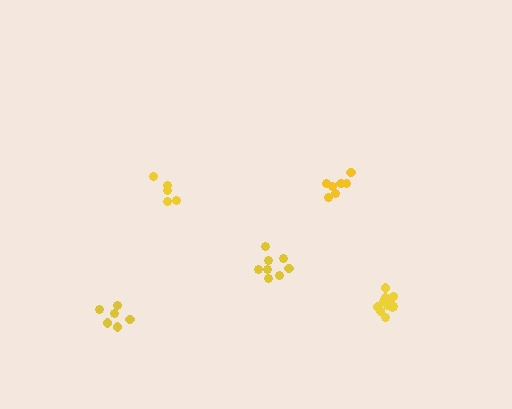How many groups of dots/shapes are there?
There are 5 groups.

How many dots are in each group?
Group 1: 6 dots, Group 2: 5 dots, Group 3: 7 dots, Group 4: 11 dots, Group 5: 8 dots (37 total).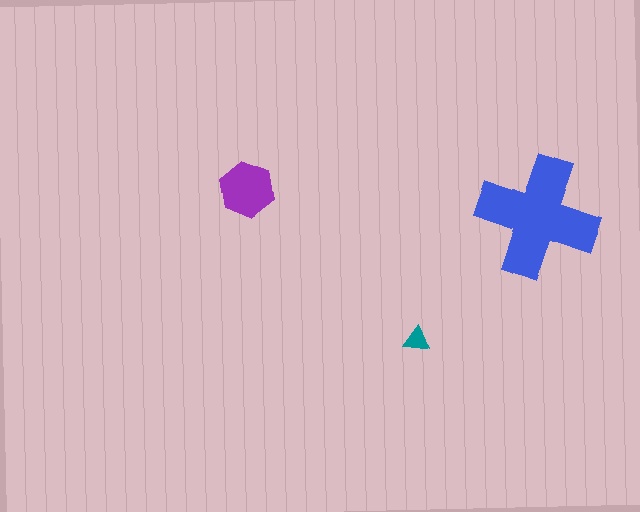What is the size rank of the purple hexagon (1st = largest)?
2nd.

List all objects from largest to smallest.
The blue cross, the purple hexagon, the teal triangle.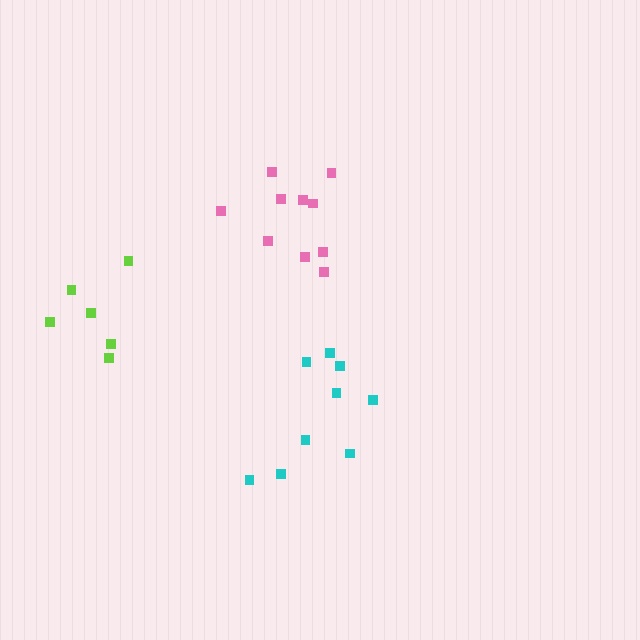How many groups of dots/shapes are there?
There are 3 groups.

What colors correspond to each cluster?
The clusters are colored: lime, pink, cyan.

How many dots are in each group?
Group 1: 6 dots, Group 2: 10 dots, Group 3: 9 dots (25 total).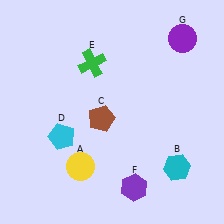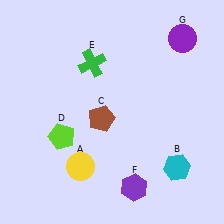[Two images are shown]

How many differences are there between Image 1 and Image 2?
There is 1 difference between the two images.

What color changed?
The pentagon (D) changed from cyan in Image 1 to lime in Image 2.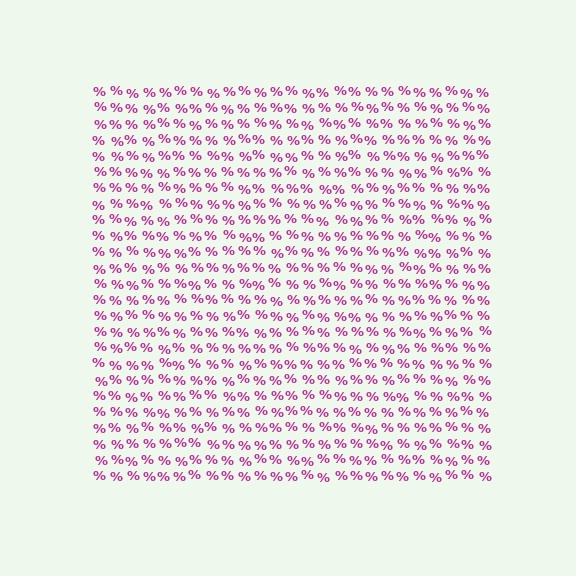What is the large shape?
The large shape is a square.